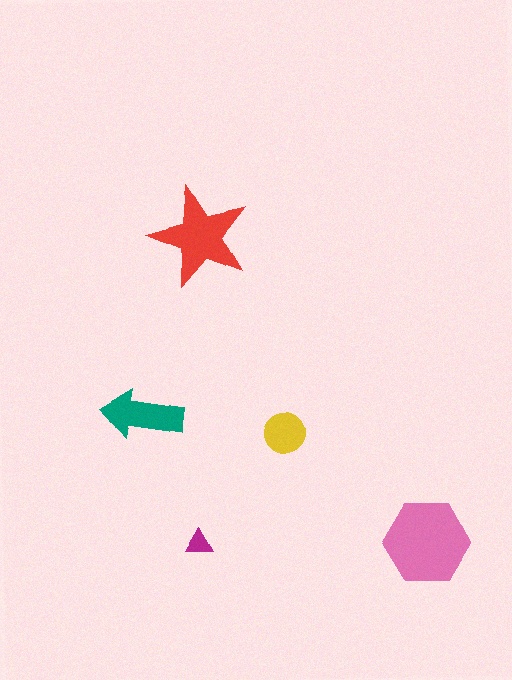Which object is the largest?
The pink hexagon.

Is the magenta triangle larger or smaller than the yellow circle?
Smaller.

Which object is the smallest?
The magenta triangle.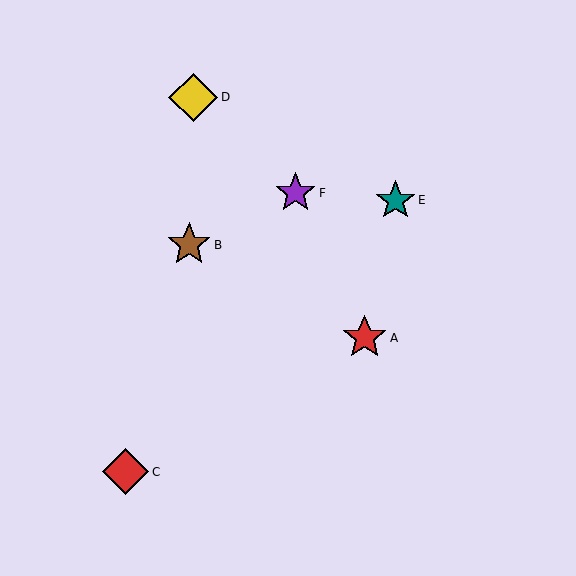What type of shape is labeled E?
Shape E is a teal star.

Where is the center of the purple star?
The center of the purple star is at (295, 193).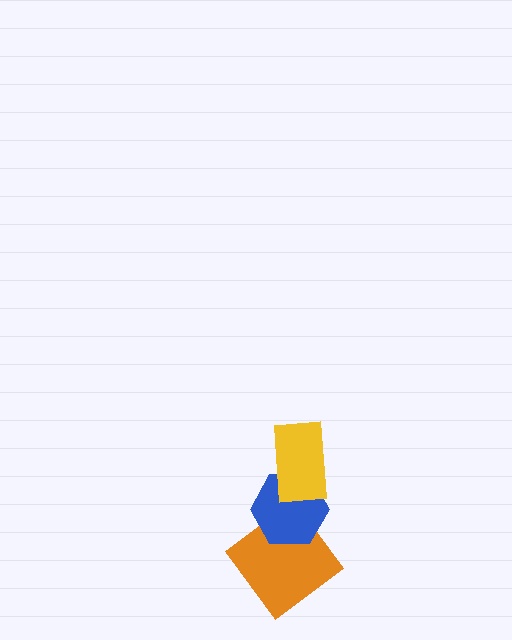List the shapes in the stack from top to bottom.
From top to bottom: the yellow rectangle, the blue hexagon, the orange diamond.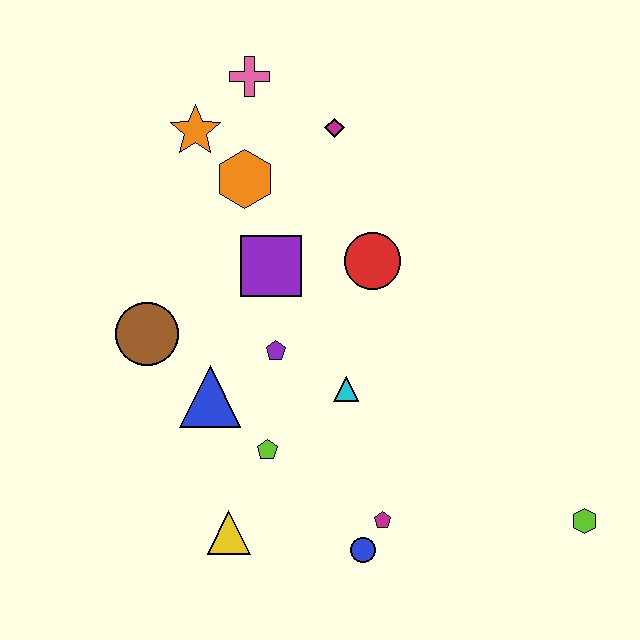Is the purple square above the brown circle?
Yes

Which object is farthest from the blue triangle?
The lime hexagon is farthest from the blue triangle.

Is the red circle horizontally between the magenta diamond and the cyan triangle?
No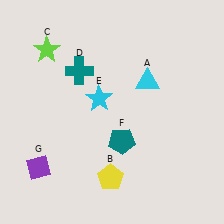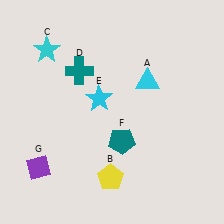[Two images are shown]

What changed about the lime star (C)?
In Image 1, C is lime. In Image 2, it changed to cyan.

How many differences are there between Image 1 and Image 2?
There is 1 difference between the two images.